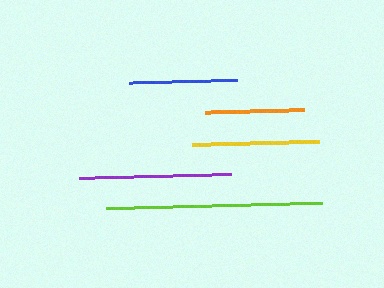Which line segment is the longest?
The lime line is the longest at approximately 216 pixels.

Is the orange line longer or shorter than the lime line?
The lime line is longer than the orange line.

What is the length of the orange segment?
The orange segment is approximately 99 pixels long.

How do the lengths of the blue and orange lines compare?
The blue and orange lines are approximately the same length.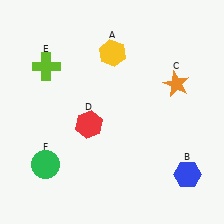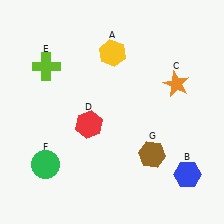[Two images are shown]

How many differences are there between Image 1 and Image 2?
There is 1 difference between the two images.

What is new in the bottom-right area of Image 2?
A brown hexagon (G) was added in the bottom-right area of Image 2.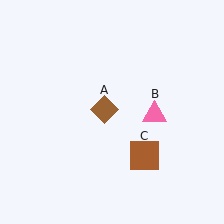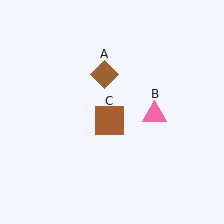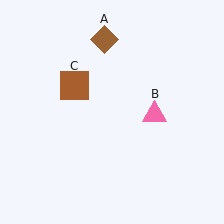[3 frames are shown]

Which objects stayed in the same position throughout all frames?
Pink triangle (object B) remained stationary.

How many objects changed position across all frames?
2 objects changed position: brown diamond (object A), brown square (object C).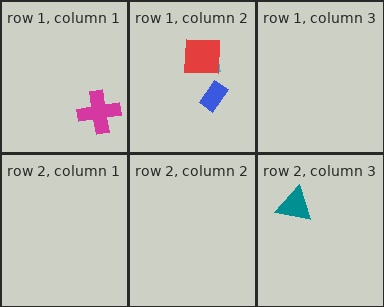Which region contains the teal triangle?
The row 2, column 3 region.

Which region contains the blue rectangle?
The row 1, column 2 region.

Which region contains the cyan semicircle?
The row 1, column 2 region.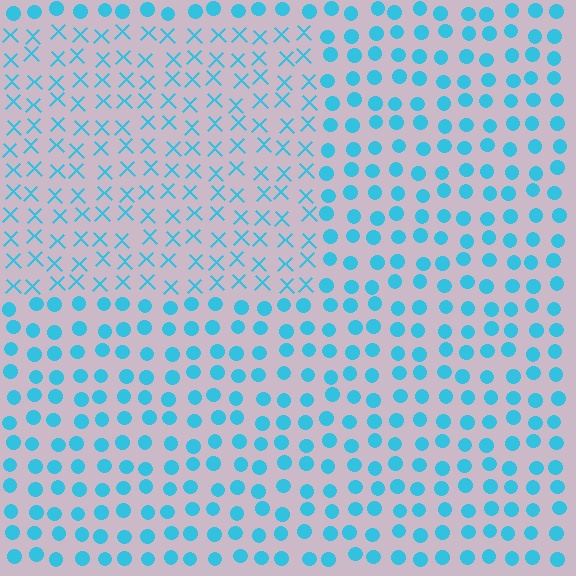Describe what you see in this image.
The image is filled with small cyan elements arranged in a uniform grid. A rectangle-shaped region contains X marks, while the surrounding area contains circles. The boundary is defined purely by the change in element shape.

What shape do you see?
I see a rectangle.